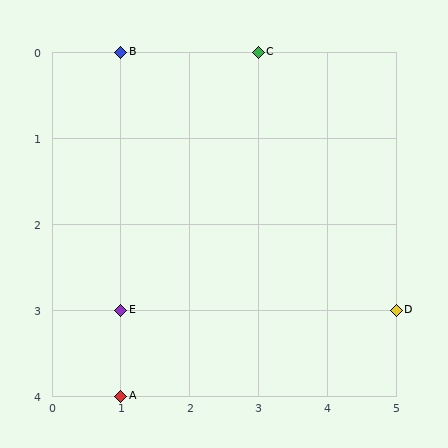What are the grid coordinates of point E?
Point E is at grid coordinates (1, 3).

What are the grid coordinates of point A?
Point A is at grid coordinates (1, 4).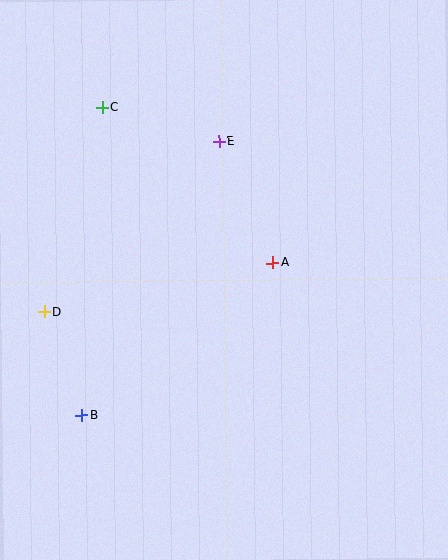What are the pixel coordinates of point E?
Point E is at (219, 141).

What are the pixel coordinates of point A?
Point A is at (273, 263).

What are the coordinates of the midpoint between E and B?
The midpoint between E and B is at (150, 278).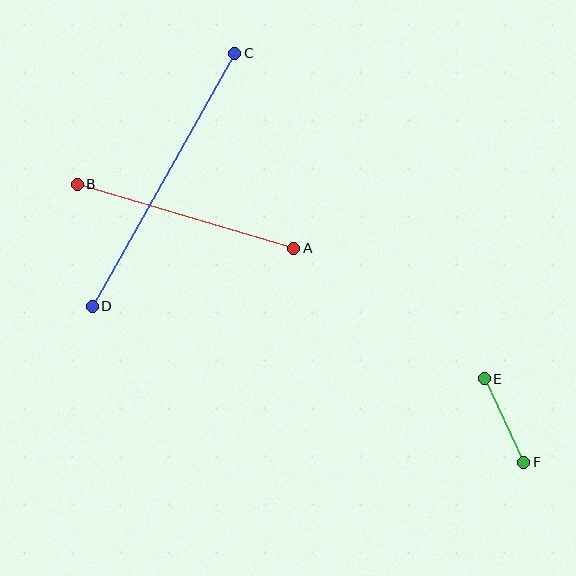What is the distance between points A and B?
The distance is approximately 226 pixels.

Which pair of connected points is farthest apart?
Points C and D are farthest apart.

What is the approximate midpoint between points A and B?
The midpoint is at approximately (186, 216) pixels.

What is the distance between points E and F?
The distance is approximately 93 pixels.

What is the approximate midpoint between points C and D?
The midpoint is at approximately (163, 180) pixels.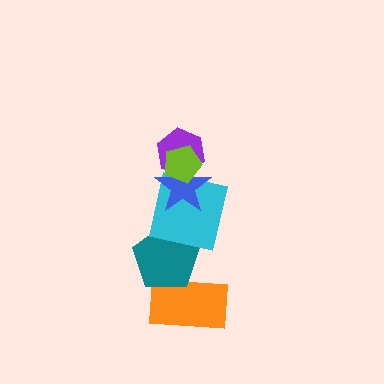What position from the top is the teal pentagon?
The teal pentagon is 5th from the top.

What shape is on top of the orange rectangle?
The teal pentagon is on top of the orange rectangle.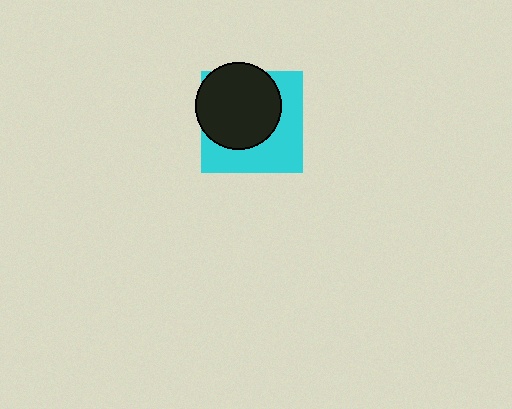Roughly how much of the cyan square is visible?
About half of it is visible (roughly 48%).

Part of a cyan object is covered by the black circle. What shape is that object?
It is a square.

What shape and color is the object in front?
The object in front is a black circle.